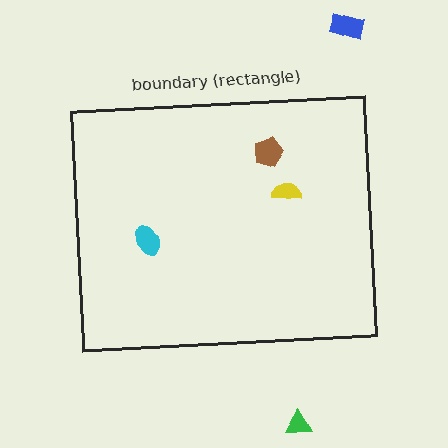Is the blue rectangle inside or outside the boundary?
Outside.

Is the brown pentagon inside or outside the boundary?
Inside.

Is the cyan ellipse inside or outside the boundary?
Inside.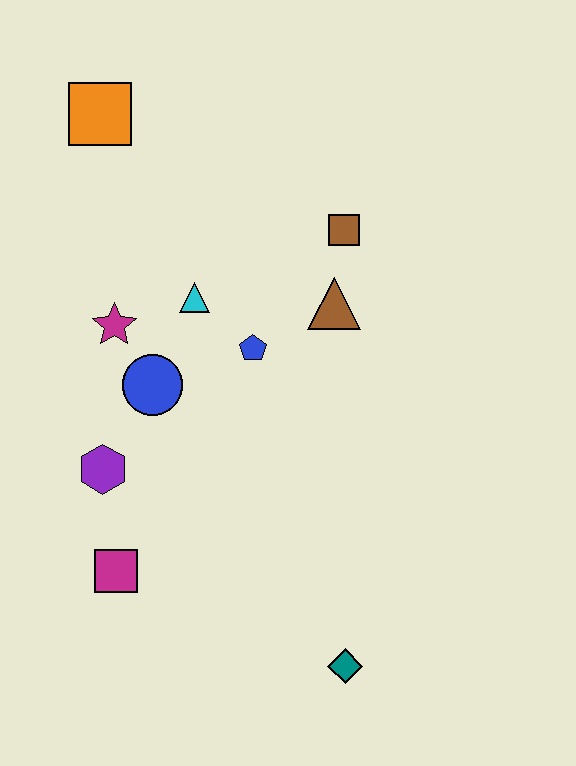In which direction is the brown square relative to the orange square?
The brown square is to the right of the orange square.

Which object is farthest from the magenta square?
The orange square is farthest from the magenta square.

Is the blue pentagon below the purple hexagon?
No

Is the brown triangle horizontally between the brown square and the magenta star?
Yes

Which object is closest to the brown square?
The brown triangle is closest to the brown square.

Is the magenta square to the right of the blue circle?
No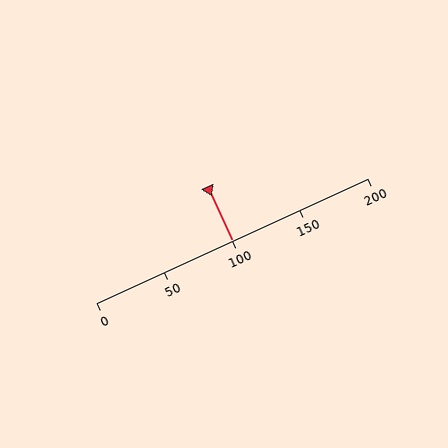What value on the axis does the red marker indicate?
The marker indicates approximately 100.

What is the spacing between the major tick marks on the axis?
The major ticks are spaced 50 apart.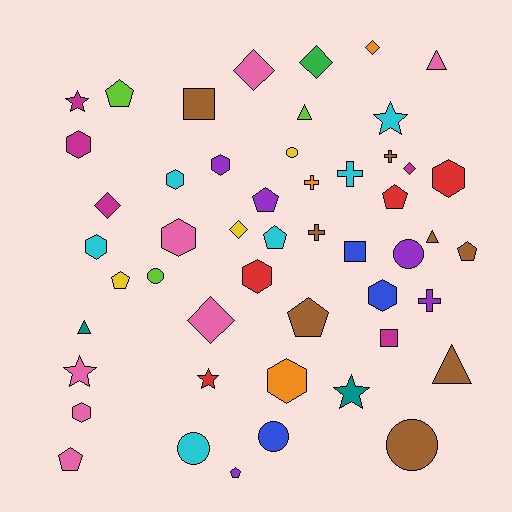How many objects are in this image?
There are 50 objects.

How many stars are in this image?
There are 5 stars.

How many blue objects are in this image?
There are 3 blue objects.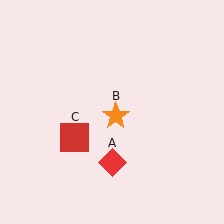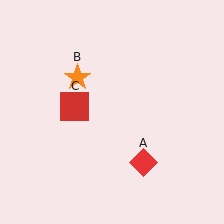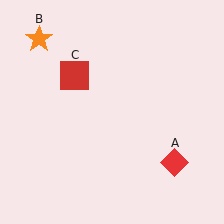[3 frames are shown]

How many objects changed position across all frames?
3 objects changed position: red diamond (object A), orange star (object B), red square (object C).